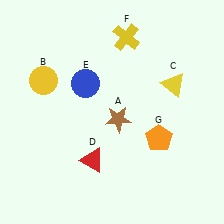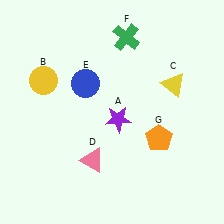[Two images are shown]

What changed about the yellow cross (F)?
In Image 1, F is yellow. In Image 2, it changed to green.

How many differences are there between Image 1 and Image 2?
There are 3 differences between the two images.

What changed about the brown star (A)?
In Image 1, A is brown. In Image 2, it changed to purple.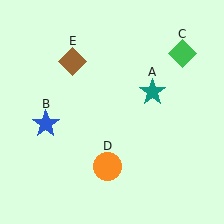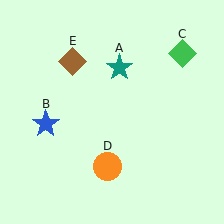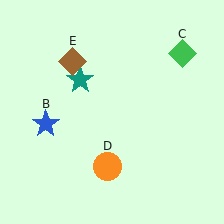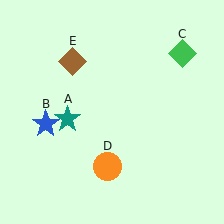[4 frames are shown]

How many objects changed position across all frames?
1 object changed position: teal star (object A).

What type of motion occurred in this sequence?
The teal star (object A) rotated counterclockwise around the center of the scene.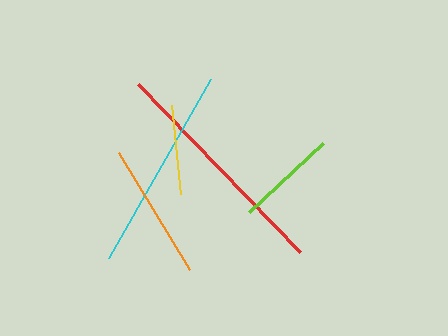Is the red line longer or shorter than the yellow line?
The red line is longer than the yellow line.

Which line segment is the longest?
The red line is the longest at approximately 234 pixels.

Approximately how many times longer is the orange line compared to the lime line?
The orange line is approximately 1.4 times the length of the lime line.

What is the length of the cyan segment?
The cyan segment is approximately 206 pixels long.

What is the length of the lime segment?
The lime segment is approximately 101 pixels long.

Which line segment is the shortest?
The yellow line is the shortest at approximately 89 pixels.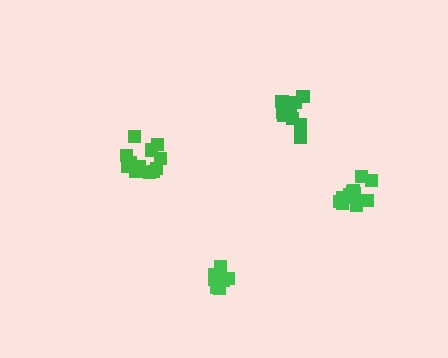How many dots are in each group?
Group 1: 14 dots, Group 2: 10 dots, Group 3: 13 dots, Group 4: 15 dots (52 total).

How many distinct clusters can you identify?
There are 4 distinct clusters.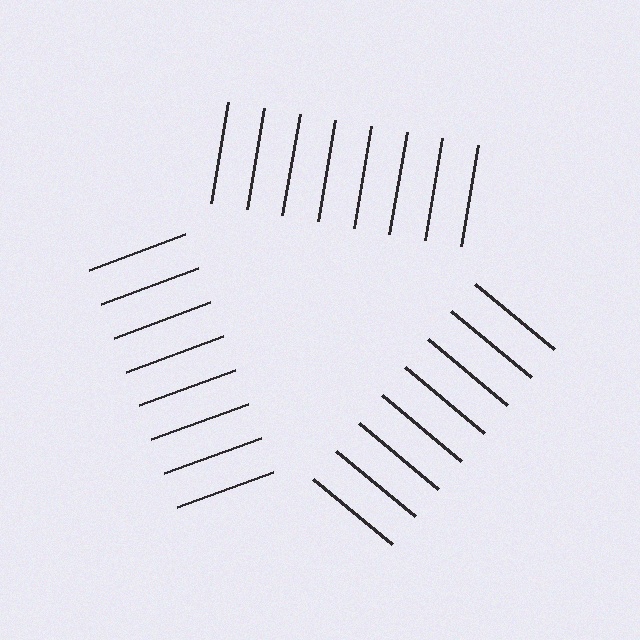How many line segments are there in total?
24 — 8 along each of the 3 edges.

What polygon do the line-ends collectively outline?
An illusory triangle — the line segments terminate on its edges but no continuous stroke is drawn.